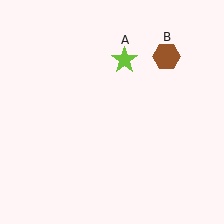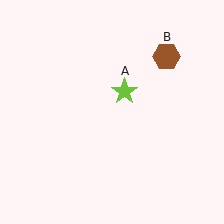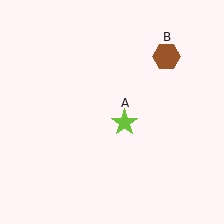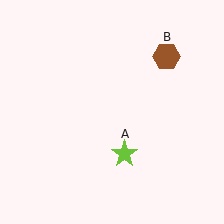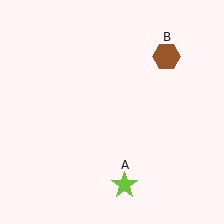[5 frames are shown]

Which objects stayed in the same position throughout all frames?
Brown hexagon (object B) remained stationary.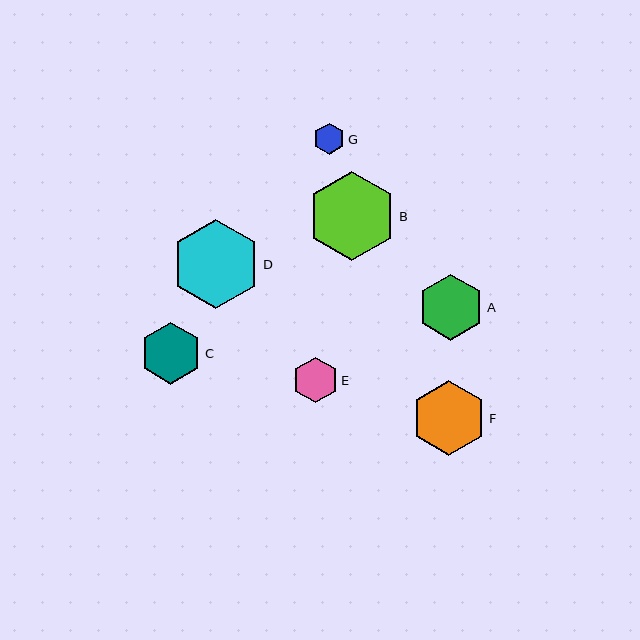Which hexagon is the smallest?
Hexagon G is the smallest with a size of approximately 31 pixels.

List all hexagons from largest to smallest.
From largest to smallest: D, B, F, A, C, E, G.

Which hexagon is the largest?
Hexagon D is the largest with a size of approximately 89 pixels.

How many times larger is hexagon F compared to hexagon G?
Hexagon F is approximately 2.4 times the size of hexagon G.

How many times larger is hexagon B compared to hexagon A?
Hexagon B is approximately 1.3 times the size of hexagon A.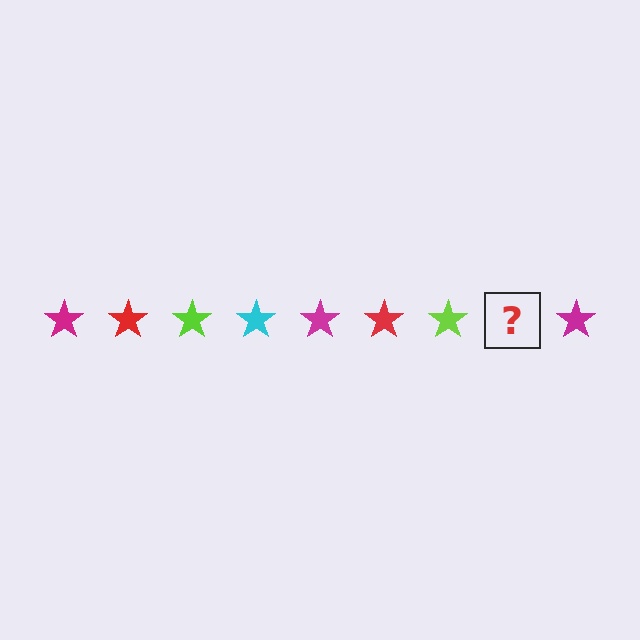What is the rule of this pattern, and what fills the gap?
The rule is that the pattern cycles through magenta, red, lime, cyan stars. The gap should be filled with a cyan star.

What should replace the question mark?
The question mark should be replaced with a cyan star.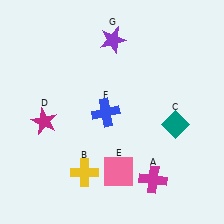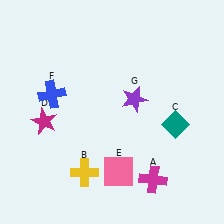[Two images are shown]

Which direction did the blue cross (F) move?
The blue cross (F) moved left.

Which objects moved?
The objects that moved are: the blue cross (F), the purple star (G).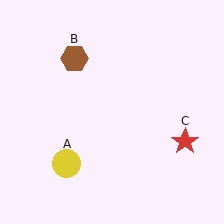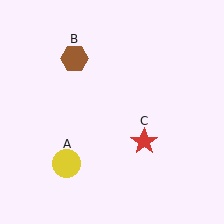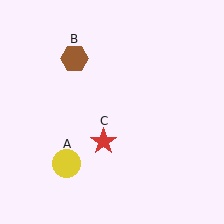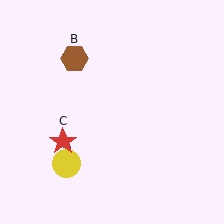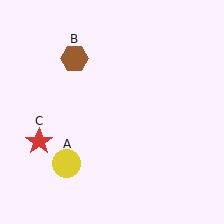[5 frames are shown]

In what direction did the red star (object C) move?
The red star (object C) moved left.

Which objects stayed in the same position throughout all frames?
Yellow circle (object A) and brown hexagon (object B) remained stationary.